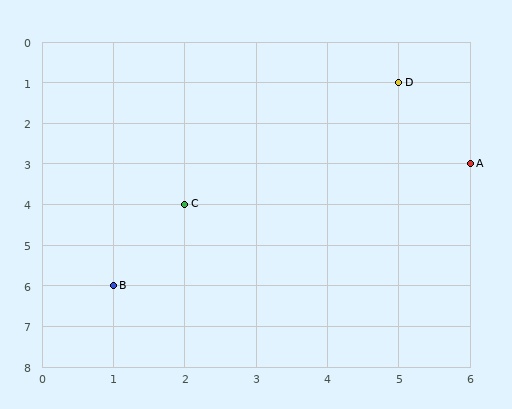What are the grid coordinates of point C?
Point C is at grid coordinates (2, 4).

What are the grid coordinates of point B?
Point B is at grid coordinates (1, 6).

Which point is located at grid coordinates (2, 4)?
Point C is at (2, 4).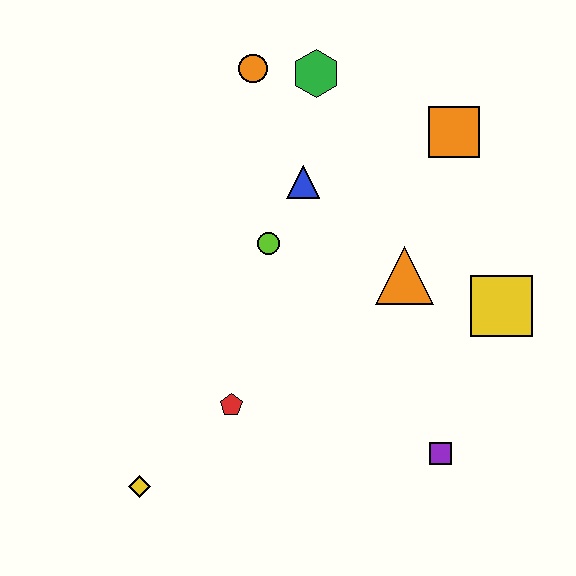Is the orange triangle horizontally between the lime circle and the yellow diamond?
No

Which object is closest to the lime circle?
The blue triangle is closest to the lime circle.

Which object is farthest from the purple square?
The orange circle is farthest from the purple square.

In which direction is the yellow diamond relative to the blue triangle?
The yellow diamond is below the blue triangle.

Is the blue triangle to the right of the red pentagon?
Yes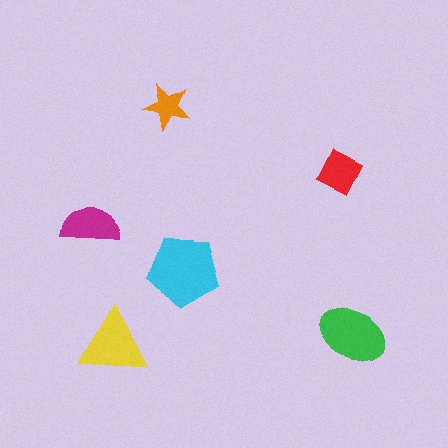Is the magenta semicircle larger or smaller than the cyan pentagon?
Smaller.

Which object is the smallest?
The orange star.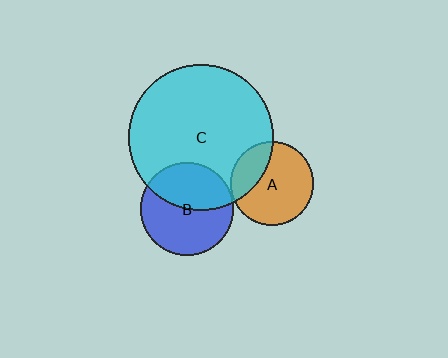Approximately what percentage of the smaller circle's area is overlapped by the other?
Approximately 45%.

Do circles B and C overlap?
Yes.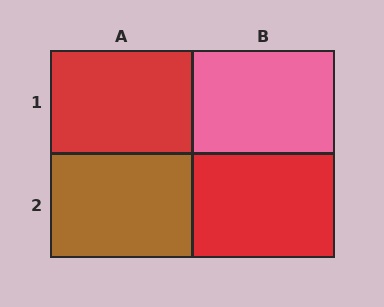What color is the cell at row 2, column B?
Red.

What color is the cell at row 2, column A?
Brown.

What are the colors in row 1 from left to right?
Red, pink.